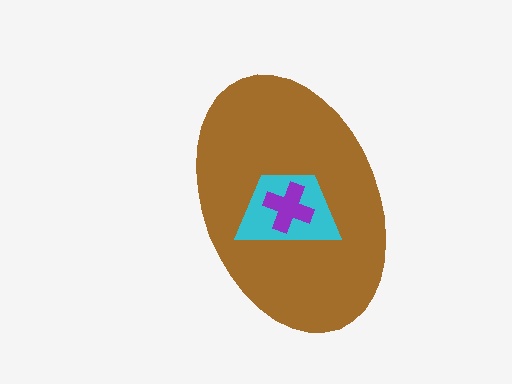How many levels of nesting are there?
3.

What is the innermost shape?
The purple cross.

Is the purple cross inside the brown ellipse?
Yes.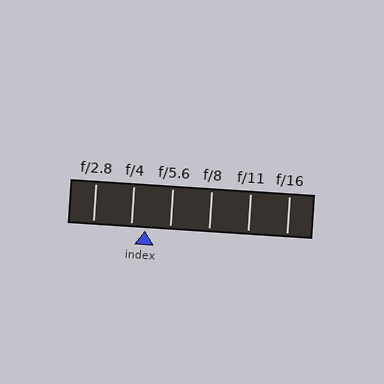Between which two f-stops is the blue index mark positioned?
The index mark is between f/4 and f/5.6.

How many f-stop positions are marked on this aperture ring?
There are 6 f-stop positions marked.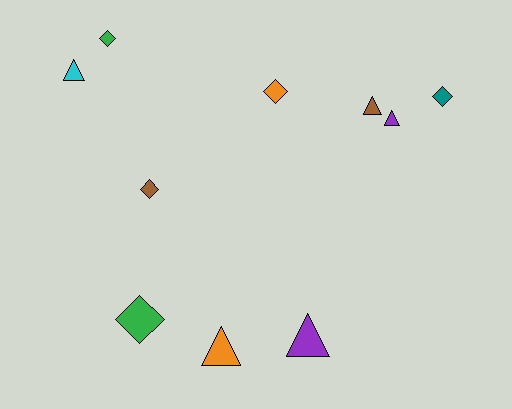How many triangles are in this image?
There are 5 triangles.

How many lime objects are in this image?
There are no lime objects.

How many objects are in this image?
There are 10 objects.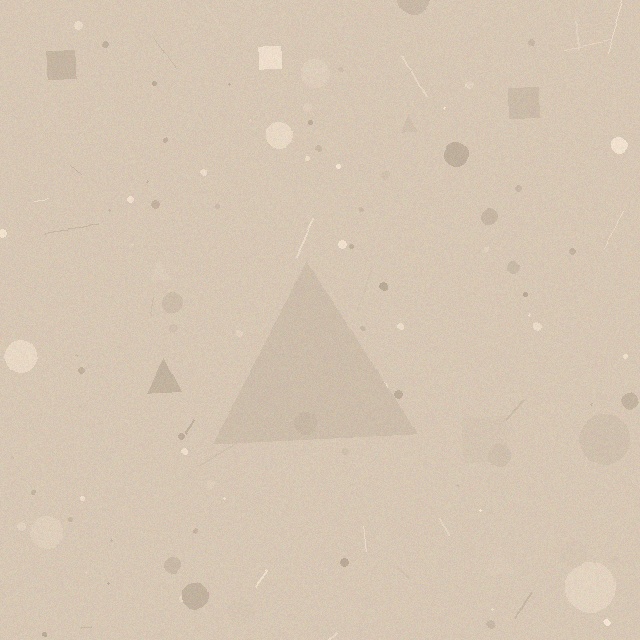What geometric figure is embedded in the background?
A triangle is embedded in the background.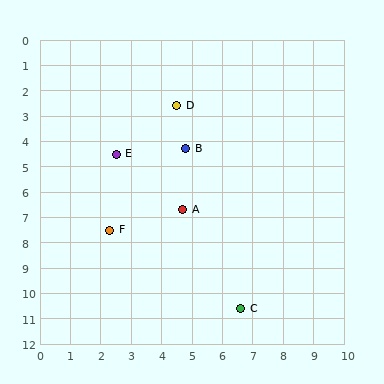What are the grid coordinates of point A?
Point A is at approximately (4.7, 6.7).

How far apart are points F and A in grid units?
Points F and A are about 2.5 grid units apart.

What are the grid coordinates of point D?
Point D is at approximately (4.5, 2.6).